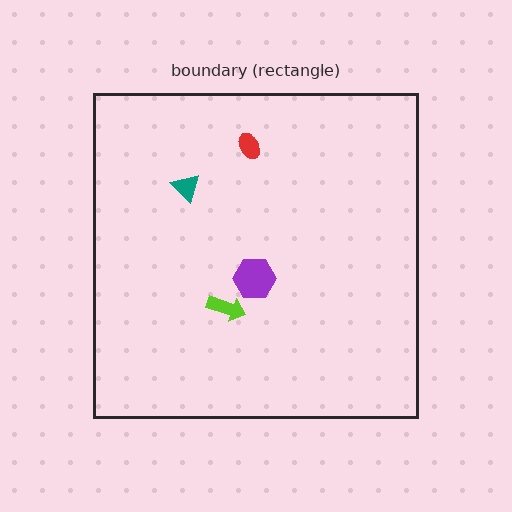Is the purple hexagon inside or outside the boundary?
Inside.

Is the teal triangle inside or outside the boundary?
Inside.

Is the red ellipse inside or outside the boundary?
Inside.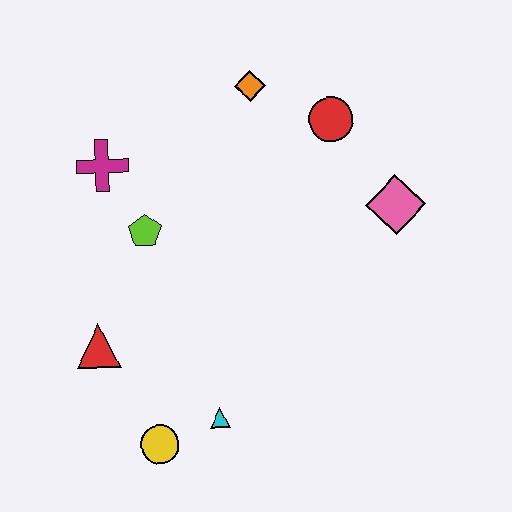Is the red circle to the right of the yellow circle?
Yes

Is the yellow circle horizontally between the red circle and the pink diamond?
No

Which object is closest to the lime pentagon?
The magenta cross is closest to the lime pentagon.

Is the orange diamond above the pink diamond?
Yes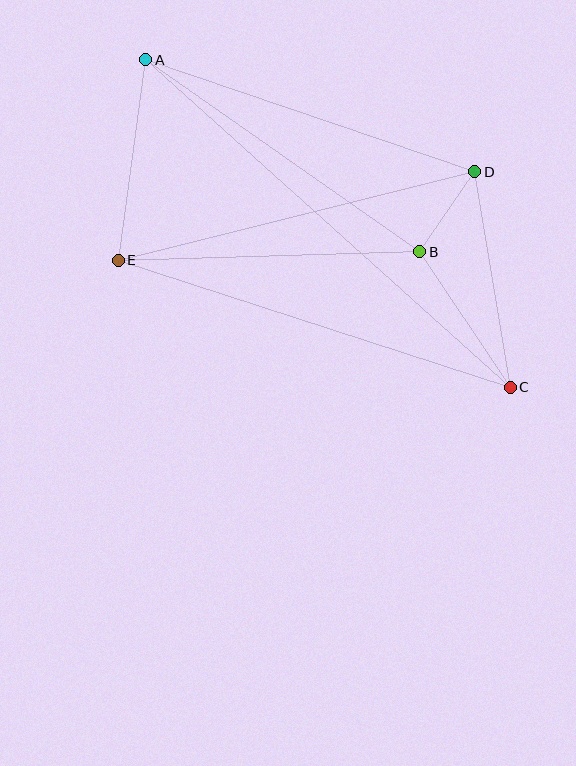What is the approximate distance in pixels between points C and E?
The distance between C and E is approximately 412 pixels.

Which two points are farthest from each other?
Points A and C are farthest from each other.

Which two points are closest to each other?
Points B and D are closest to each other.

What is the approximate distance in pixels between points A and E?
The distance between A and E is approximately 202 pixels.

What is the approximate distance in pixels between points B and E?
The distance between B and E is approximately 302 pixels.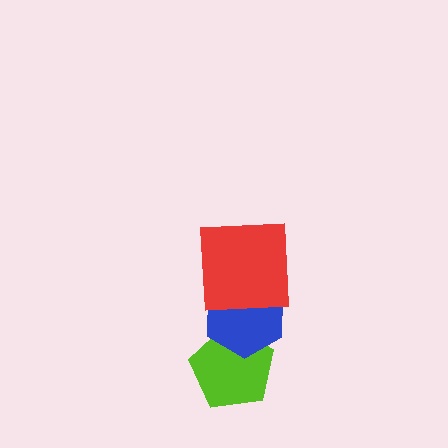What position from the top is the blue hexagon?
The blue hexagon is 2nd from the top.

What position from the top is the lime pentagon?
The lime pentagon is 3rd from the top.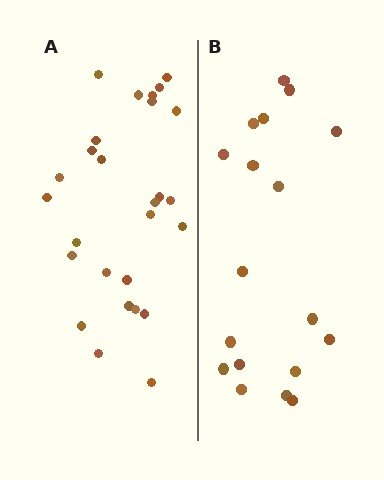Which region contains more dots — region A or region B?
Region A (the left region) has more dots.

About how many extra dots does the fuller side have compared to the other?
Region A has roughly 8 or so more dots than region B.